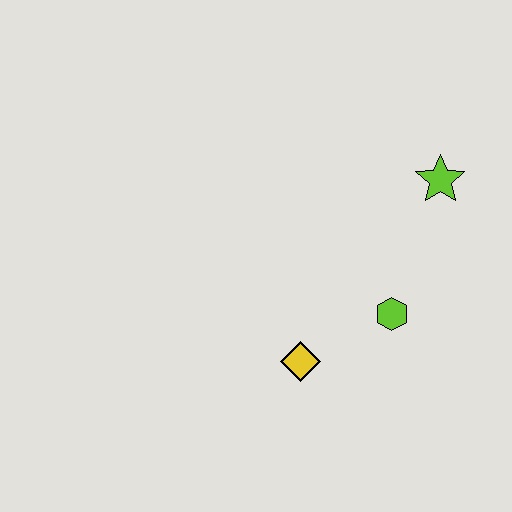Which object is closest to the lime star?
The lime hexagon is closest to the lime star.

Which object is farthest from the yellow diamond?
The lime star is farthest from the yellow diamond.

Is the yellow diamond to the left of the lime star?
Yes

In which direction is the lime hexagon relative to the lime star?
The lime hexagon is below the lime star.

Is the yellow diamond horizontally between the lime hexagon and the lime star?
No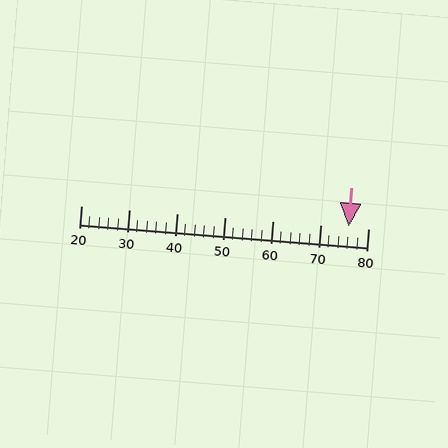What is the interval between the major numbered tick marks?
The major tick marks are spaced 10 units apart.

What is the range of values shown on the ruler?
The ruler shows values from 20 to 80.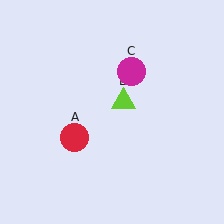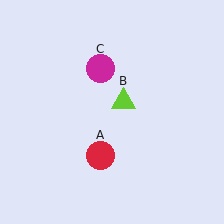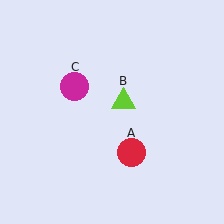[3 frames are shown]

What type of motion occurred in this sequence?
The red circle (object A), magenta circle (object C) rotated counterclockwise around the center of the scene.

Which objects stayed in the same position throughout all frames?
Lime triangle (object B) remained stationary.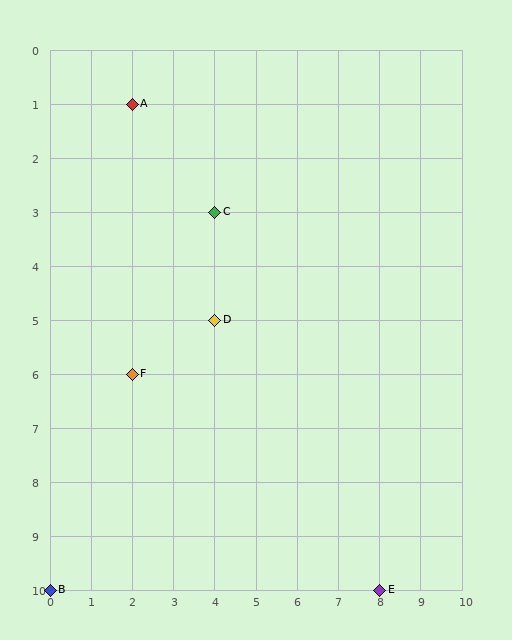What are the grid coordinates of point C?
Point C is at grid coordinates (4, 3).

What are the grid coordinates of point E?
Point E is at grid coordinates (8, 10).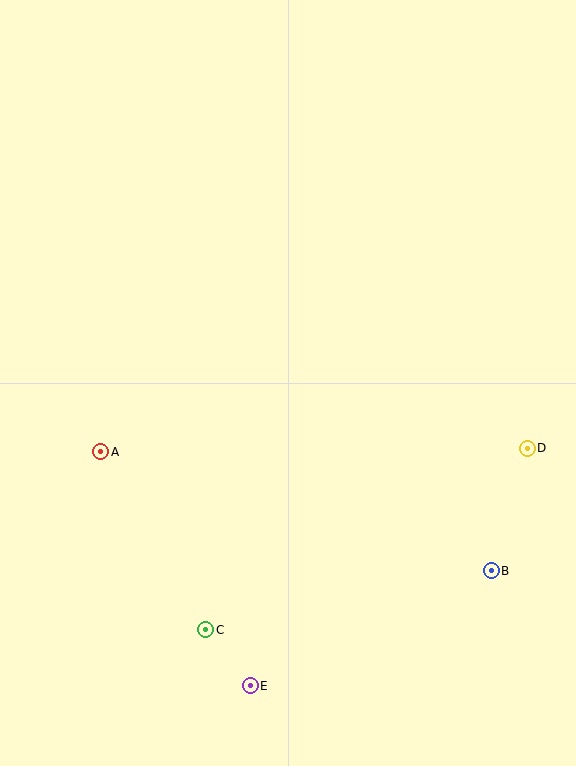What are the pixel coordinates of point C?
Point C is at (206, 630).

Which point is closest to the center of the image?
Point A at (101, 452) is closest to the center.